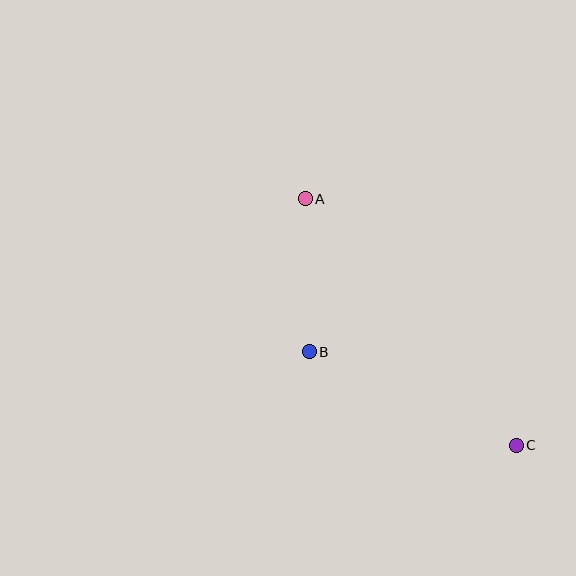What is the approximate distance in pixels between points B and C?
The distance between B and C is approximately 227 pixels.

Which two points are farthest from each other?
Points A and C are farthest from each other.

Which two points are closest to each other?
Points A and B are closest to each other.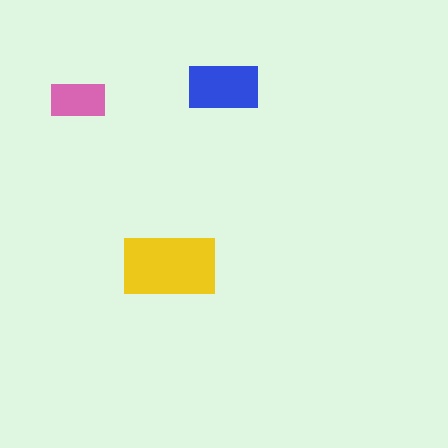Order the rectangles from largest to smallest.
the yellow one, the blue one, the pink one.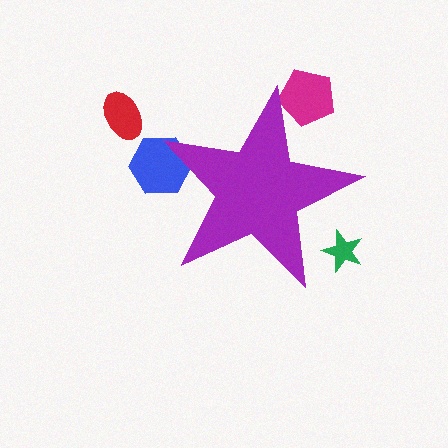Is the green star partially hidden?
Yes, the green star is partially hidden behind the purple star.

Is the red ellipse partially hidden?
No, the red ellipse is fully visible.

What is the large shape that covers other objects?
A purple star.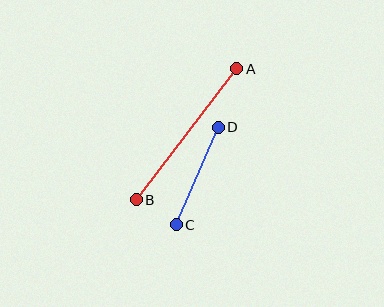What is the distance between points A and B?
The distance is approximately 165 pixels.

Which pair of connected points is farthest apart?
Points A and B are farthest apart.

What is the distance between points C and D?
The distance is approximately 106 pixels.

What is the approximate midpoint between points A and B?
The midpoint is at approximately (186, 134) pixels.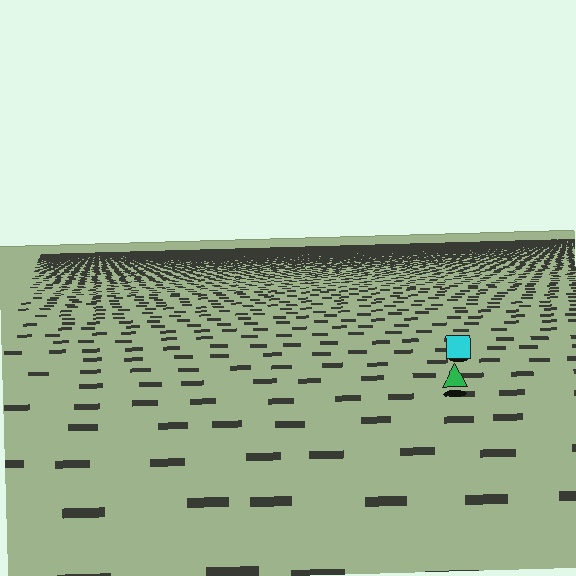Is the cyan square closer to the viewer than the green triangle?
No. The green triangle is closer — you can tell from the texture gradient: the ground texture is coarser near it.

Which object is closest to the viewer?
The green triangle is closest. The texture marks near it are larger and more spread out.